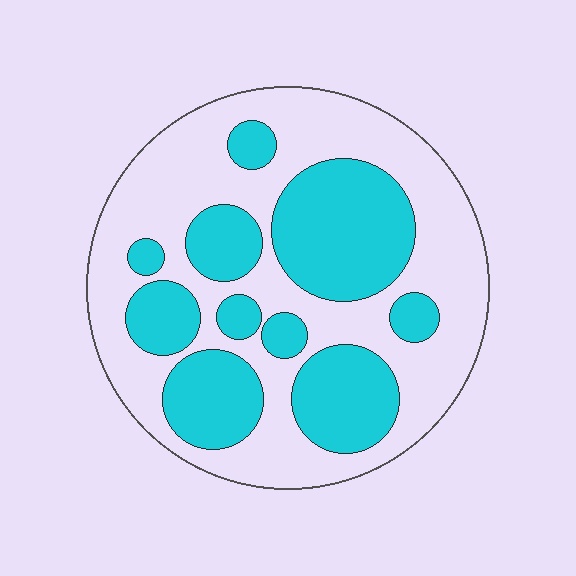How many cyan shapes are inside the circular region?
10.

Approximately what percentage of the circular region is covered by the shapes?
Approximately 40%.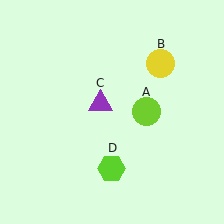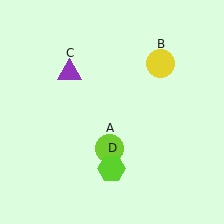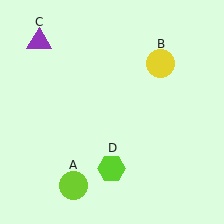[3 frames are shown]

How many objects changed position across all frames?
2 objects changed position: lime circle (object A), purple triangle (object C).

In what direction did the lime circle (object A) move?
The lime circle (object A) moved down and to the left.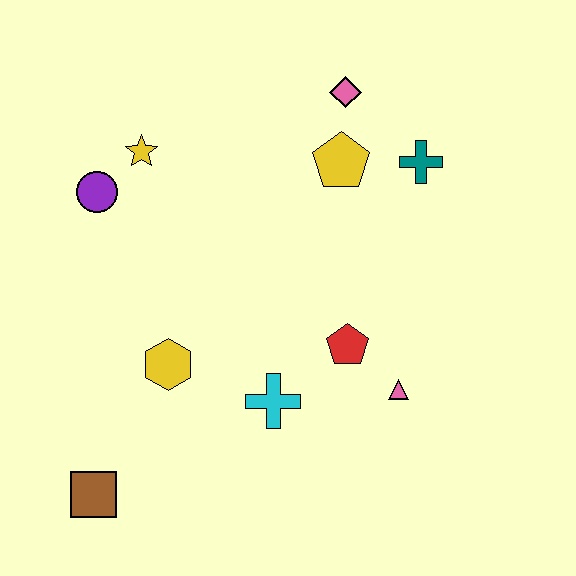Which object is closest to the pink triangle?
The red pentagon is closest to the pink triangle.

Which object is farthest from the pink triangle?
The purple circle is farthest from the pink triangle.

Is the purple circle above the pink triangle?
Yes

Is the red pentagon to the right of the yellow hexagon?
Yes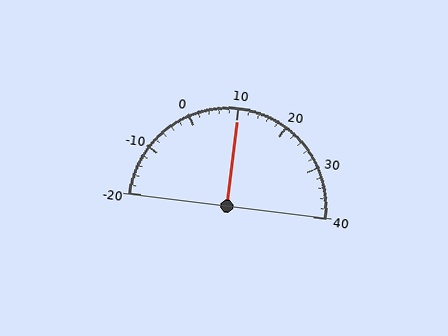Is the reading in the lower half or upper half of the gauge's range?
The reading is in the upper half of the range (-20 to 40).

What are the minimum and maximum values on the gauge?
The gauge ranges from -20 to 40.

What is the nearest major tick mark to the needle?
The nearest major tick mark is 10.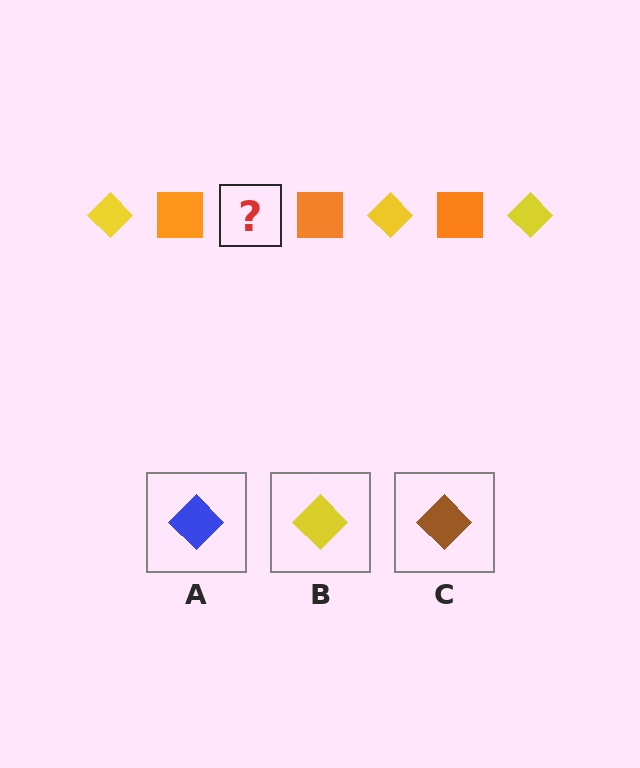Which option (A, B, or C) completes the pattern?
B.